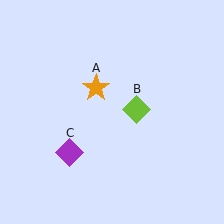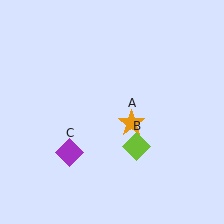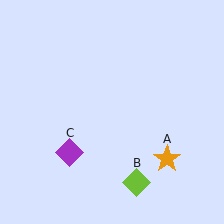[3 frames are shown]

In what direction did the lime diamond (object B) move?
The lime diamond (object B) moved down.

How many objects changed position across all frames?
2 objects changed position: orange star (object A), lime diamond (object B).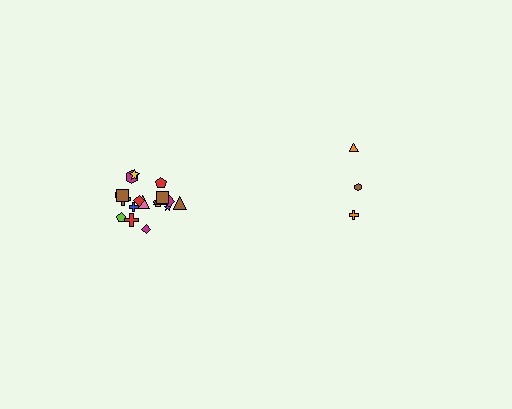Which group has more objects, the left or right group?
The left group.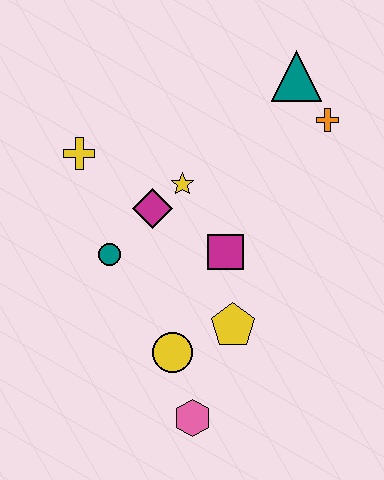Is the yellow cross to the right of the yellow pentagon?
No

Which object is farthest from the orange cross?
The pink hexagon is farthest from the orange cross.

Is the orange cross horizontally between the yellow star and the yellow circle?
No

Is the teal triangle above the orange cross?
Yes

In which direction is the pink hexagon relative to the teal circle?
The pink hexagon is below the teal circle.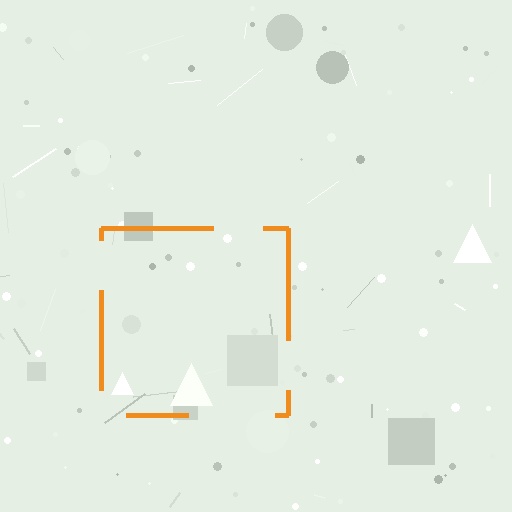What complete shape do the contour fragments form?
The contour fragments form a square.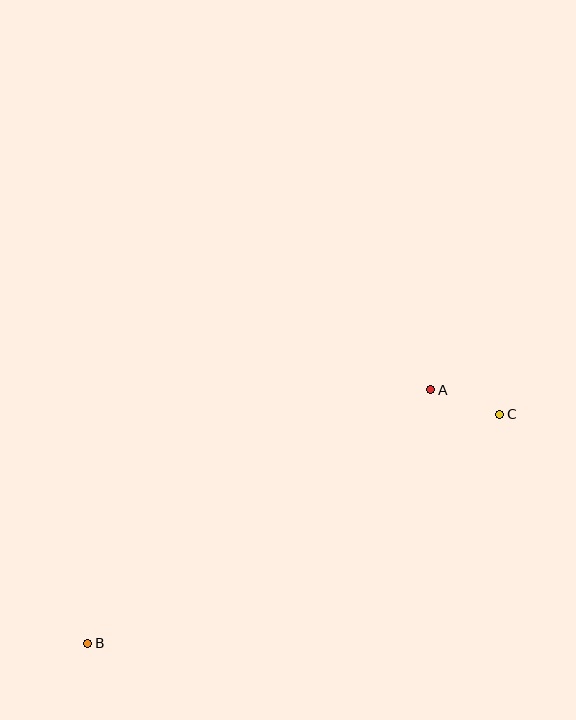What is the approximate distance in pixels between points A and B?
The distance between A and B is approximately 426 pixels.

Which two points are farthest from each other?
Points B and C are farthest from each other.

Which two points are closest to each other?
Points A and C are closest to each other.